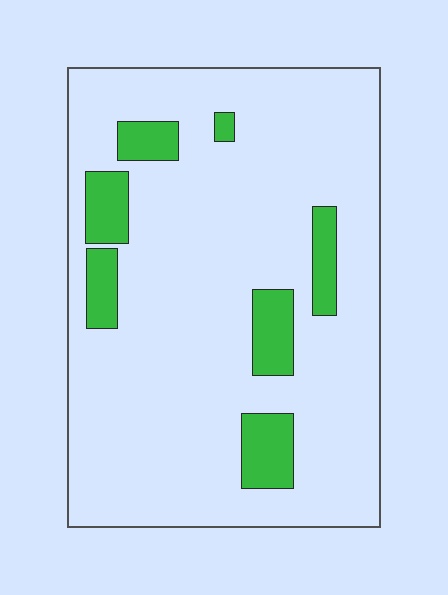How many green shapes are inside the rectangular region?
7.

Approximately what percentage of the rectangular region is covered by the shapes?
Approximately 15%.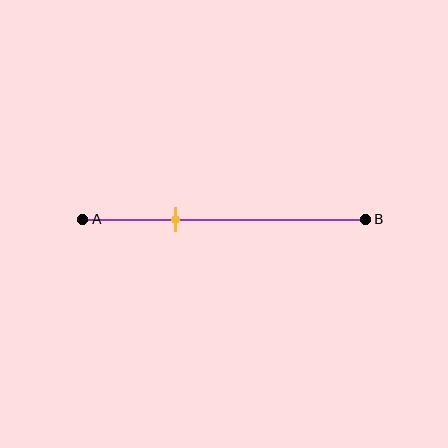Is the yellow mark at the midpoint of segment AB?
No, the mark is at about 35% from A, not at the 50% midpoint.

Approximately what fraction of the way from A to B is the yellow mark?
The yellow mark is approximately 35% of the way from A to B.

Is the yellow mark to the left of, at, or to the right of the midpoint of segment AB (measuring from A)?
The yellow mark is to the left of the midpoint of segment AB.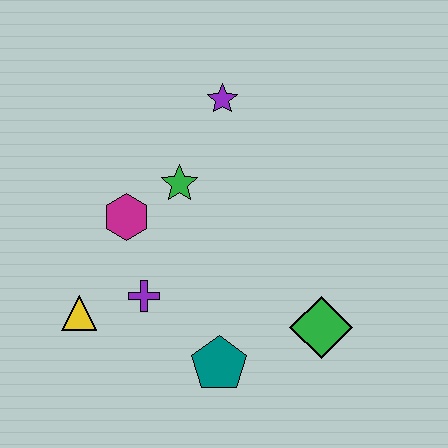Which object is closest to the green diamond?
The teal pentagon is closest to the green diamond.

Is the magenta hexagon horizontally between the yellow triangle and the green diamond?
Yes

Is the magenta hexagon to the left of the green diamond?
Yes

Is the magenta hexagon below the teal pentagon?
No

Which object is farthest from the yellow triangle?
The purple star is farthest from the yellow triangle.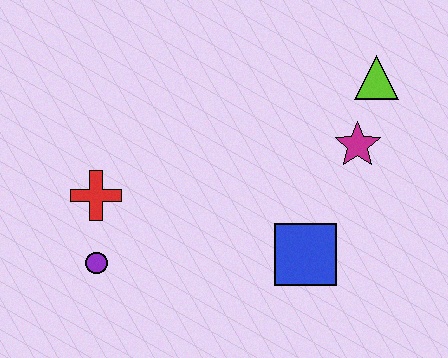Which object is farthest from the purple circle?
The lime triangle is farthest from the purple circle.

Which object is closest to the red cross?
The purple circle is closest to the red cross.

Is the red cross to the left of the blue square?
Yes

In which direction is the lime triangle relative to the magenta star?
The lime triangle is above the magenta star.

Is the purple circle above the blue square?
No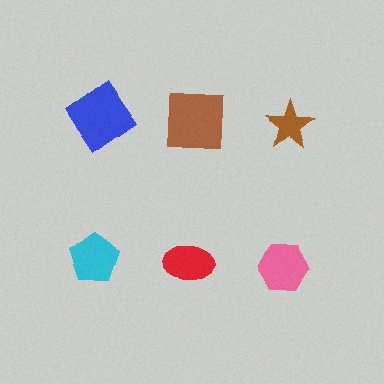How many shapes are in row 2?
3 shapes.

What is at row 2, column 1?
A cyan pentagon.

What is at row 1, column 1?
A blue diamond.